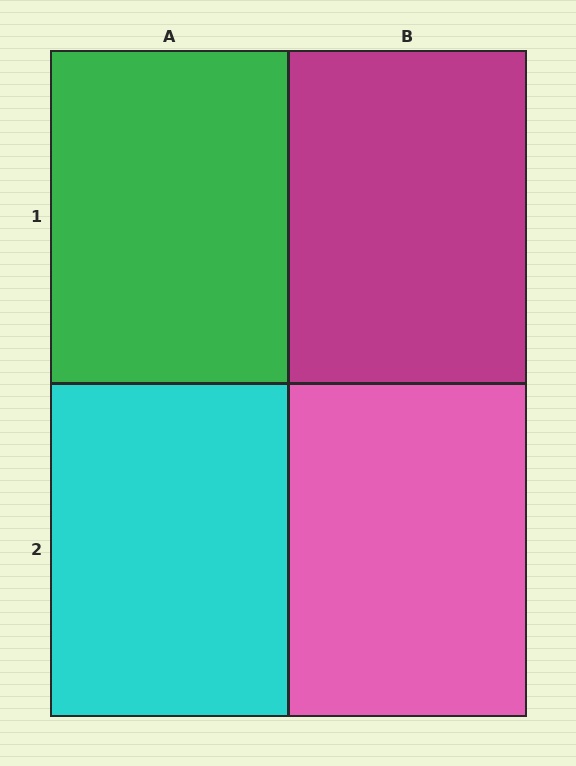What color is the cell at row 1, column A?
Green.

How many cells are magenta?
1 cell is magenta.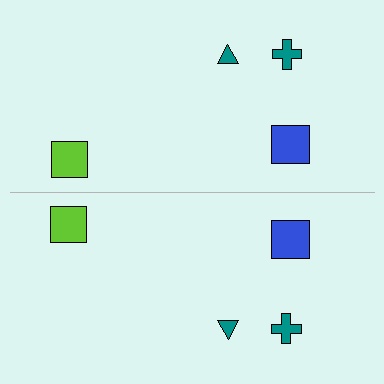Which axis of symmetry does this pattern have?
The pattern has a horizontal axis of symmetry running through the center of the image.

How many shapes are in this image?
There are 8 shapes in this image.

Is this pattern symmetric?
Yes, this pattern has bilateral (reflection) symmetry.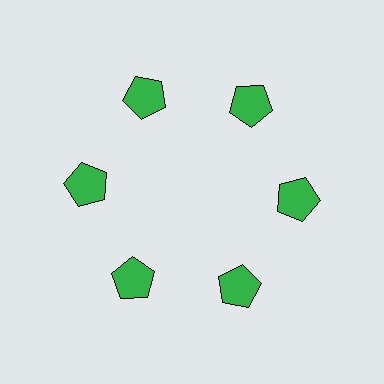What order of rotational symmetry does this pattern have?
This pattern has 6-fold rotational symmetry.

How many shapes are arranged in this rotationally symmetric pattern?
There are 6 shapes, arranged in 6 groups of 1.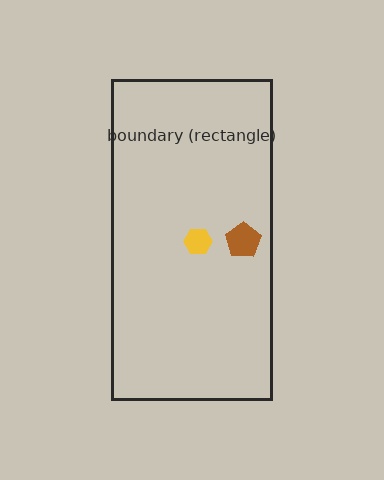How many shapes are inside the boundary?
2 inside, 0 outside.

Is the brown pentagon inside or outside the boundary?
Inside.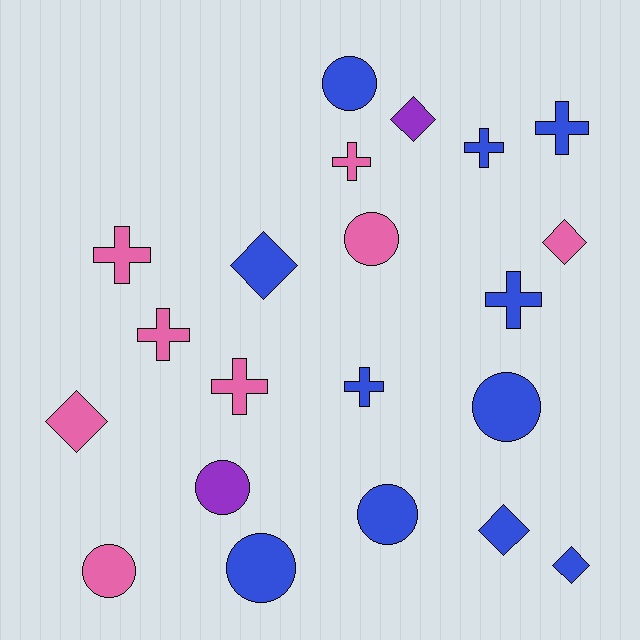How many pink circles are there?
There are 2 pink circles.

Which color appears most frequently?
Blue, with 11 objects.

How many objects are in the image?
There are 21 objects.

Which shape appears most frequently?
Cross, with 8 objects.